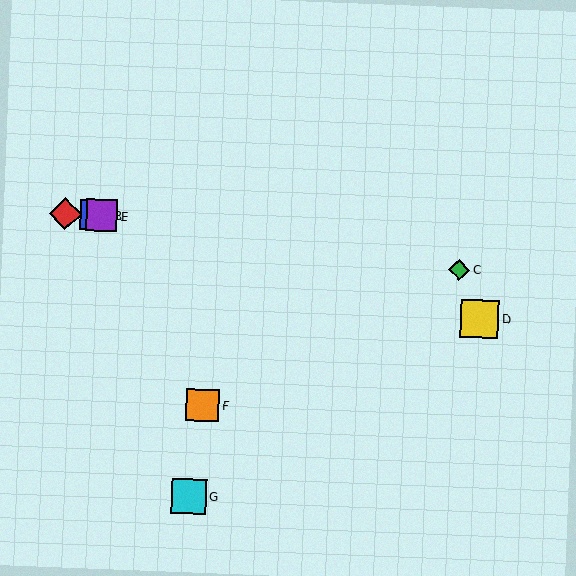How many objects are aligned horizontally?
3 objects (A, B, E) are aligned horizontally.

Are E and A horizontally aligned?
Yes, both are at y≈215.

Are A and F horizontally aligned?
No, A is at y≈214 and F is at y≈405.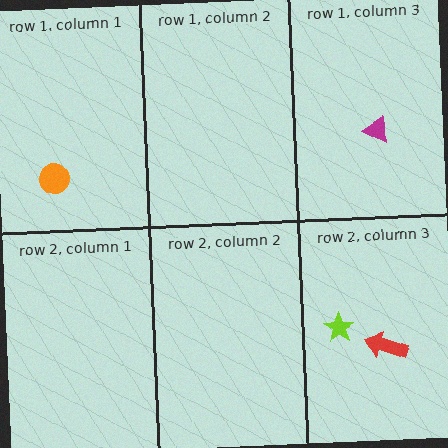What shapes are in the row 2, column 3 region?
The lime star, the red arrow.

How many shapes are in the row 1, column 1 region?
1.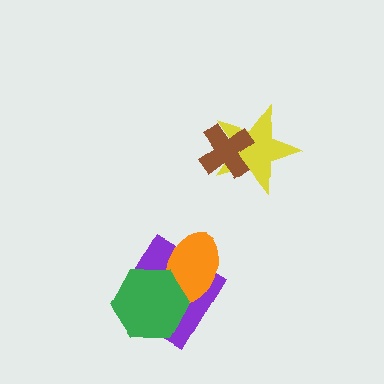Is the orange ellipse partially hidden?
Yes, it is partially covered by another shape.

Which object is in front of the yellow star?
The brown cross is in front of the yellow star.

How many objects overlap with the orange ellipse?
2 objects overlap with the orange ellipse.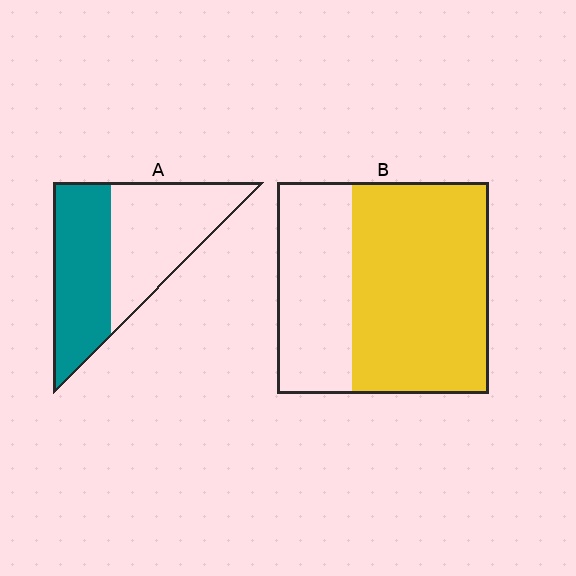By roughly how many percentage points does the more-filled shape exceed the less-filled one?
By roughly 15 percentage points (B over A).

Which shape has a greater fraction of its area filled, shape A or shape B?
Shape B.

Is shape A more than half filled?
Roughly half.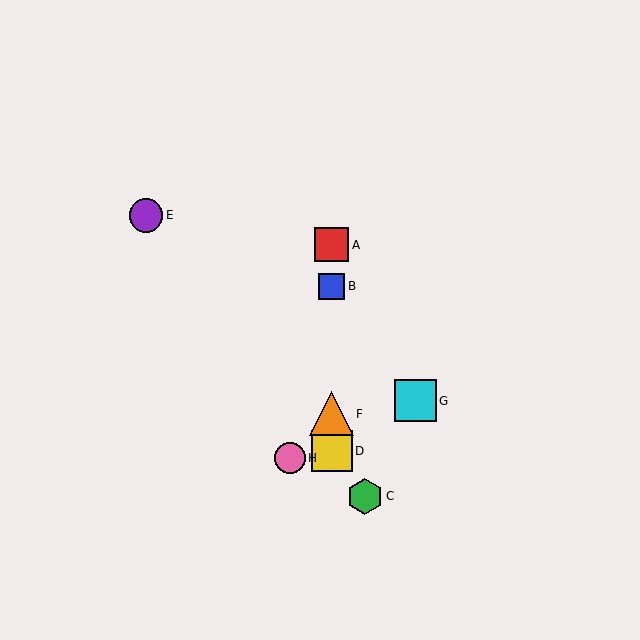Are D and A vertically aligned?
Yes, both are at x≈332.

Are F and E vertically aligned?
No, F is at x≈332 and E is at x≈146.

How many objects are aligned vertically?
4 objects (A, B, D, F) are aligned vertically.